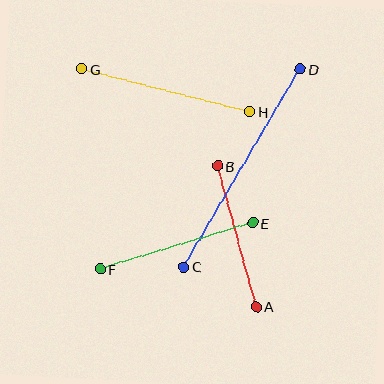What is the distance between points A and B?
The distance is approximately 146 pixels.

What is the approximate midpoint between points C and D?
The midpoint is at approximately (242, 168) pixels.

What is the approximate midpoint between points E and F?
The midpoint is at approximately (177, 246) pixels.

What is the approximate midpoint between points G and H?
The midpoint is at approximately (166, 90) pixels.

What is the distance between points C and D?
The distance is approximately 229 pixels.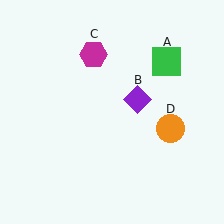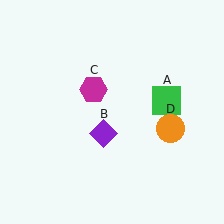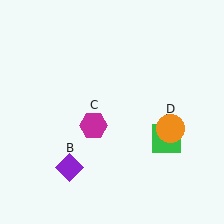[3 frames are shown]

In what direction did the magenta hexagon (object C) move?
The magenta hexagon (object C) moved down.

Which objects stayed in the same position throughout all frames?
Orange circle (object D) remained stationary.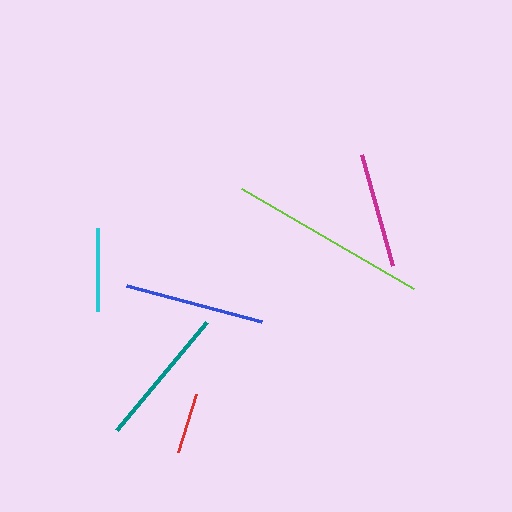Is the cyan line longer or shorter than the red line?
The cyan line is longer than the red line.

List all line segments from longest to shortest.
From longest to shortest: lime, teal, blue, magenta, cyan, red.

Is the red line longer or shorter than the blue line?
The blue line is longer than the red line.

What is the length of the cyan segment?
The cyan segment is approximately 83 pixels long.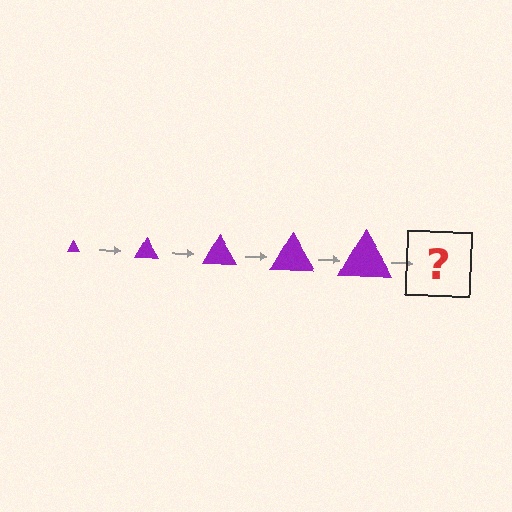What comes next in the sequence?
The next element should be a purple triangle, larger than the previous one.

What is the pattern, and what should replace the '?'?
The pattern is that the triangle gets progressively larger each step. The '?' should be a purple triangle, larger than the previous one.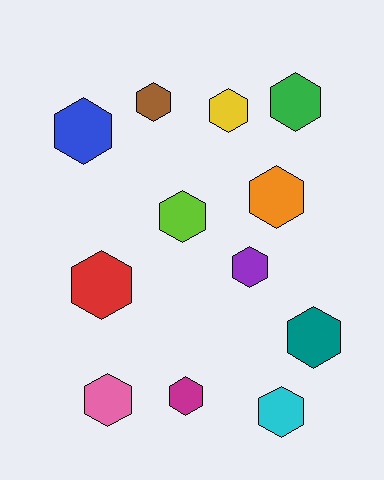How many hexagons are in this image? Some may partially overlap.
There are 12 hexagons.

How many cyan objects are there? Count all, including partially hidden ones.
There is 1 cyan object.